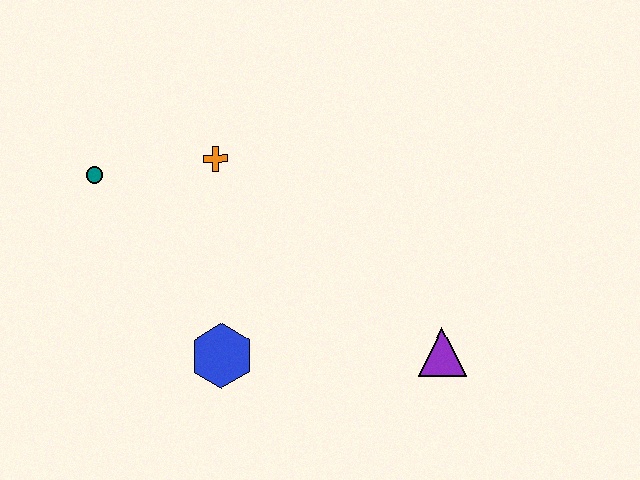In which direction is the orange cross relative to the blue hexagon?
The orange cross is above the blue hexagon.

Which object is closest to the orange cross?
The teal circle is closest to the orange cross.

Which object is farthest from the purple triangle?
The teal circle is farthest from the purple triangle.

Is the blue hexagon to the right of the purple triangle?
No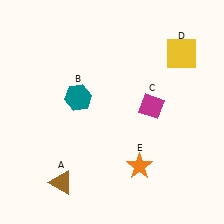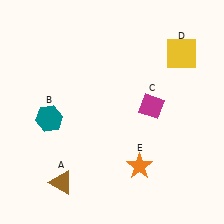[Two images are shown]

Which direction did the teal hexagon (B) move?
The teal hexagon (B) moved left.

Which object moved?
The teal hexagon (B) moved left.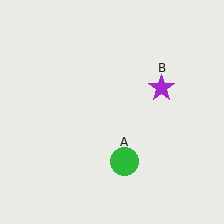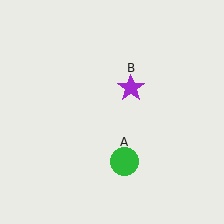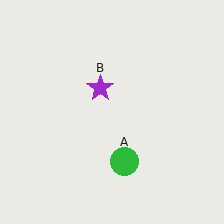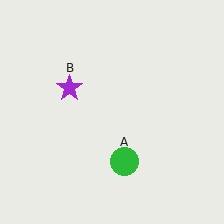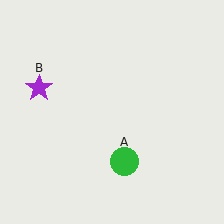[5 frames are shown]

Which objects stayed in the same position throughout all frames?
Green circle (object A) remained stationary.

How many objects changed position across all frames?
1 object changed position: purple star (object B).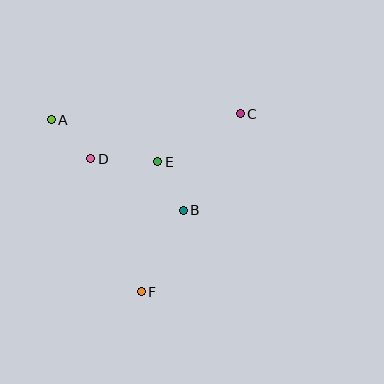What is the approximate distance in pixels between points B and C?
The distance between B and C is approximately 112 pixels.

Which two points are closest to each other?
Points B and E are closest to each other.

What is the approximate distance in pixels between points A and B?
The distance between A and B is approximately 160 pixels.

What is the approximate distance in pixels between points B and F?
The distance between B and F is approximately 92 pixels.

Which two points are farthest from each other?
Points C and F are farthest from each other.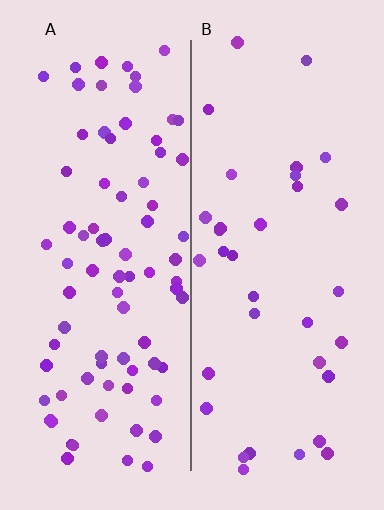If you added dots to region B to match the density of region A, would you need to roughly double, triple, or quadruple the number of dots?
Approximately double.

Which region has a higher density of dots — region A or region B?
A (the left).